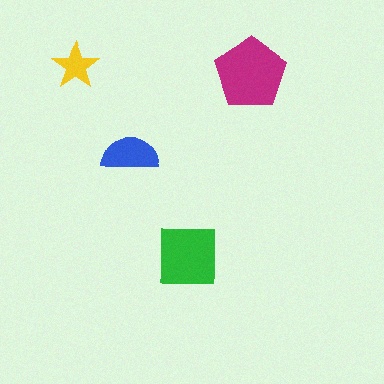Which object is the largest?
The magenta pentagon.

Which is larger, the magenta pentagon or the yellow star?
The magenta pentagon.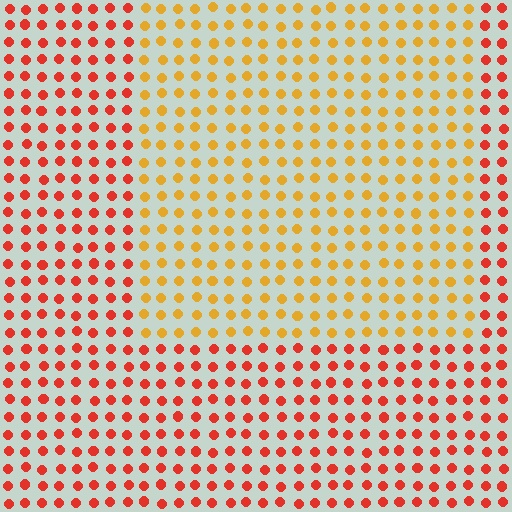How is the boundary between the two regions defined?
The boundary is defined purely by a slight shift in hue (about 38 degrees). Spacing, size, and orientation are identical on both sides.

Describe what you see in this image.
The image is filled with small red elements in a uniform arrangement. A rectangle-shaped region is visible where the elements are tinted to a slightly different hue, forming a subtle color boundary.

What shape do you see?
I see a rectangle.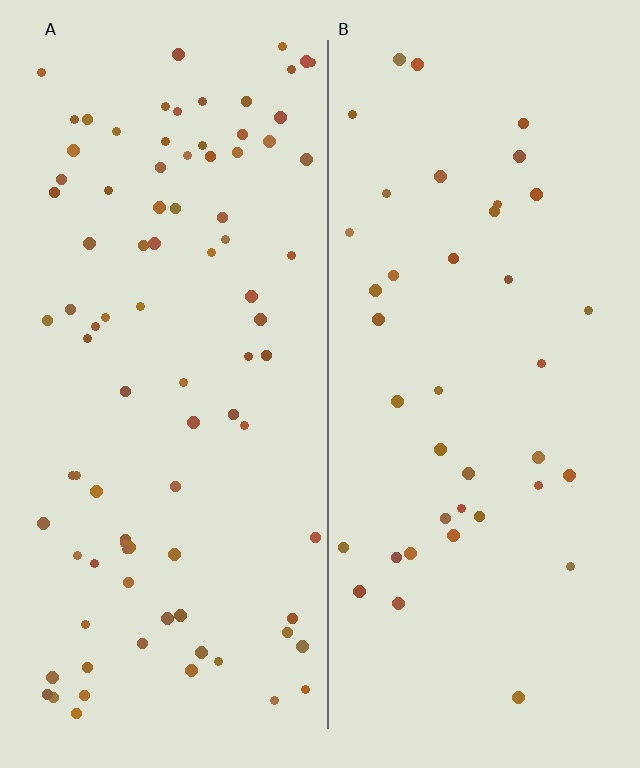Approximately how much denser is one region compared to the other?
Approximately 2.2× — region A over region B.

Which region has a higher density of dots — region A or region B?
A (the left).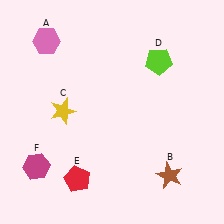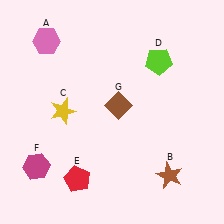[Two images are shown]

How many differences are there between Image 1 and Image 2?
There is 1 difference between the two images.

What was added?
A brown diamond (G) was added in Image 2.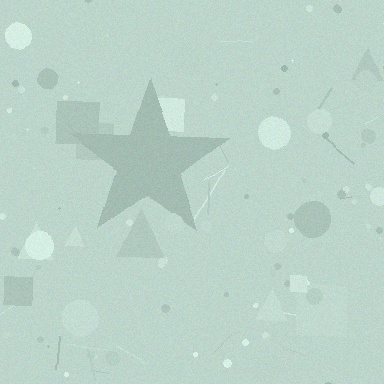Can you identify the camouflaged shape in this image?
The camouflaged shape is a star.